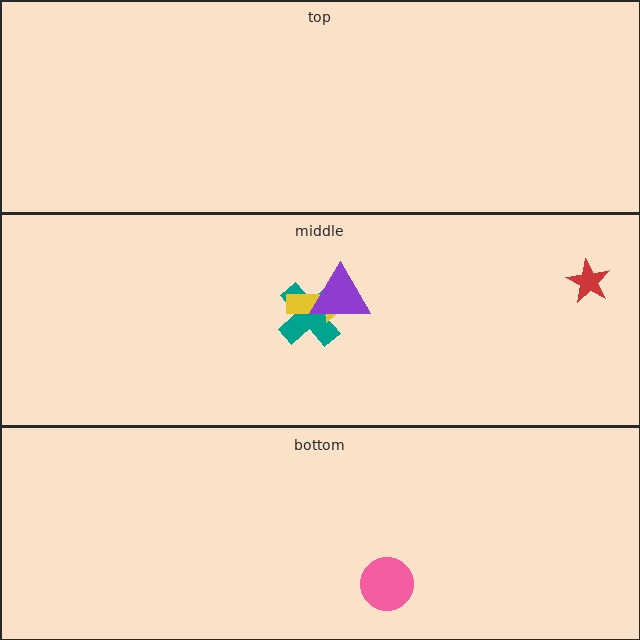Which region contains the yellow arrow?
The middle region.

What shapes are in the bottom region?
The pink circle.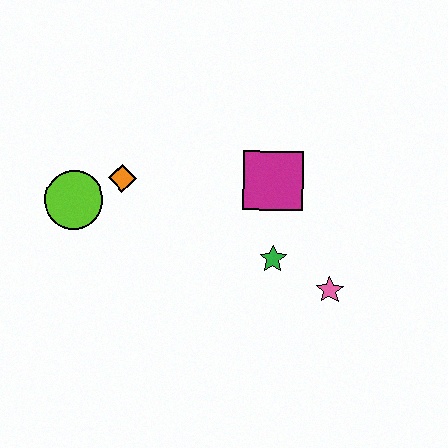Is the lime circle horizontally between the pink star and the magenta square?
No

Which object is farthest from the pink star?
The lime circle is farthest from the pink star.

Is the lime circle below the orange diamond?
Yes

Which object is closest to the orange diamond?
The lime circle is closest to the orange diamond.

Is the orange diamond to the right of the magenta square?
No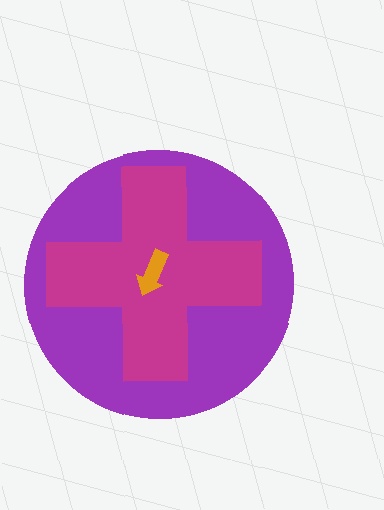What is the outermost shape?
The purple circle.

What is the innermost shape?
The orange arrow.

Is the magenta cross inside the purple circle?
Yes.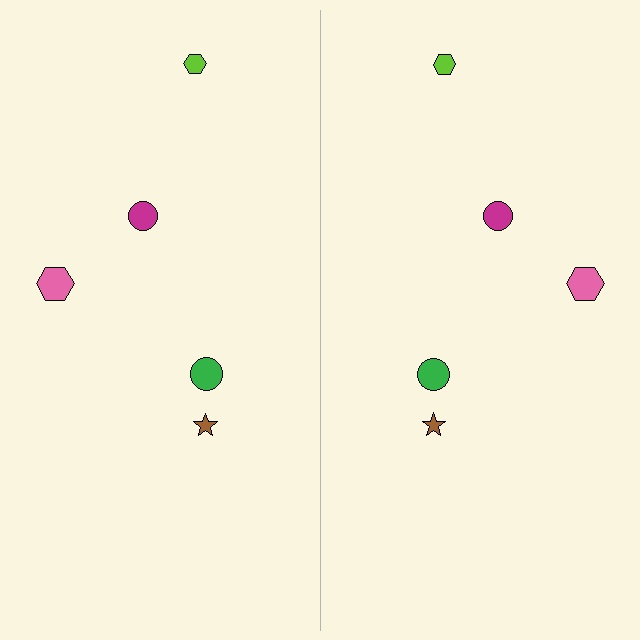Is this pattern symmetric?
Yes, this pattern has bilateral (reflection) symmetry.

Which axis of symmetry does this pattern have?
The pattern has a vertical axis of symmetry running through the center of the image.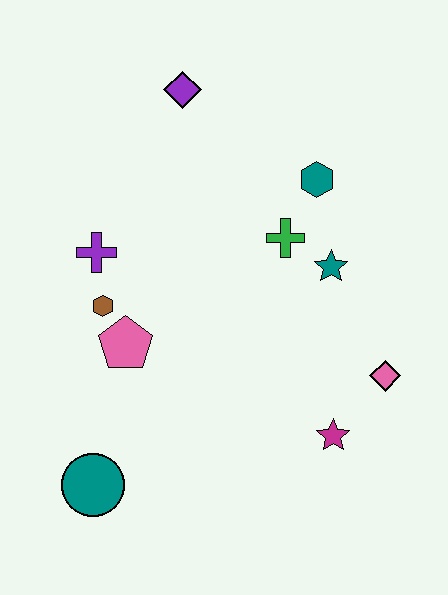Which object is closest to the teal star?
The green cross is closest to the teal star.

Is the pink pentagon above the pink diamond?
Yes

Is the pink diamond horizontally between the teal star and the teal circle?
No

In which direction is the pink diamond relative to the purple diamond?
The pink diamond is below the purple diamond.